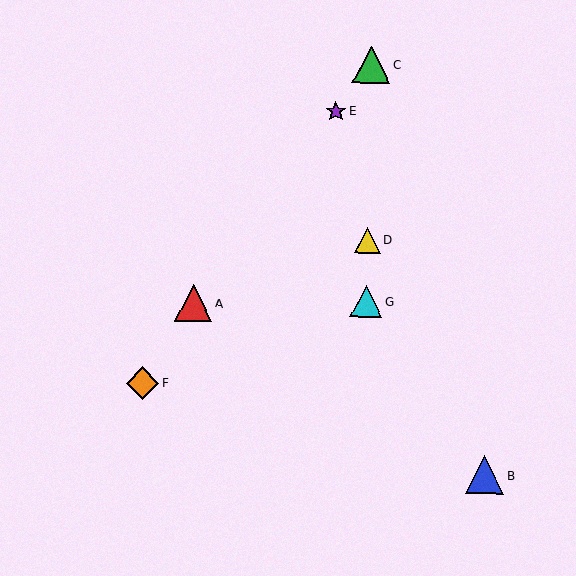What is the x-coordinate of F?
Object F is at x≈143.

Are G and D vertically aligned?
Yes, both are at x≈366.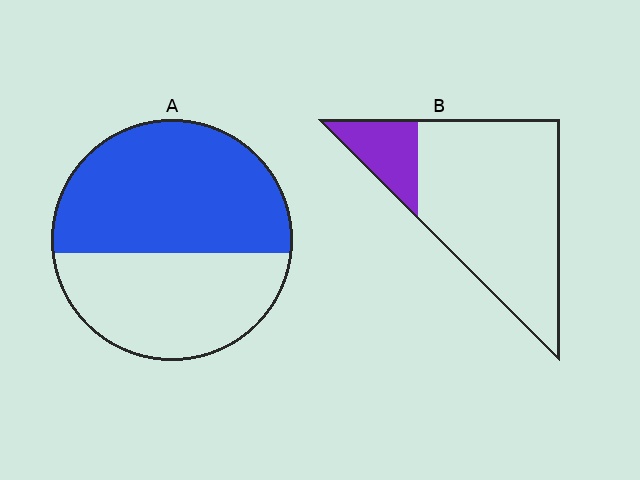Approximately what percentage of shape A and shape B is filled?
A is approximately 55% and B is approximately 15%.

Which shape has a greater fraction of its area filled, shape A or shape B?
Shape A.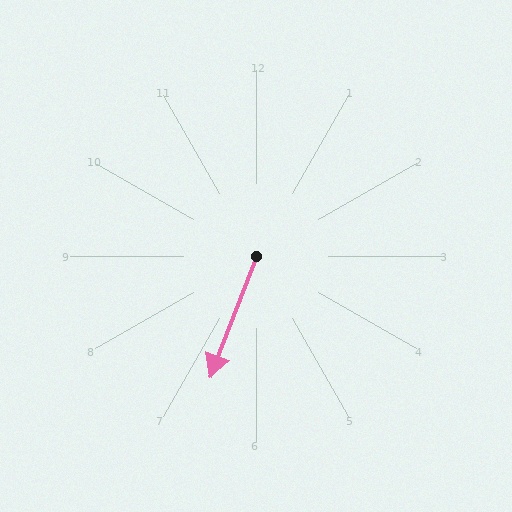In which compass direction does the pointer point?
South.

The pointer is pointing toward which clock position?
Roughly 7 o'clock.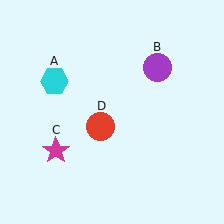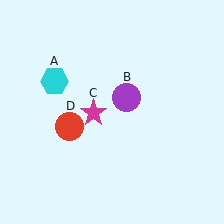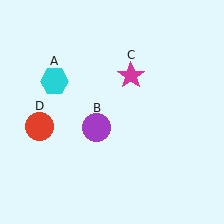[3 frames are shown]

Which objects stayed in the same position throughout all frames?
Cyan hexagon (object A) remained stationary.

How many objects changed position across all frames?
3 objects changed position: purple circle (object B), magenta star (object C), red circle (object D).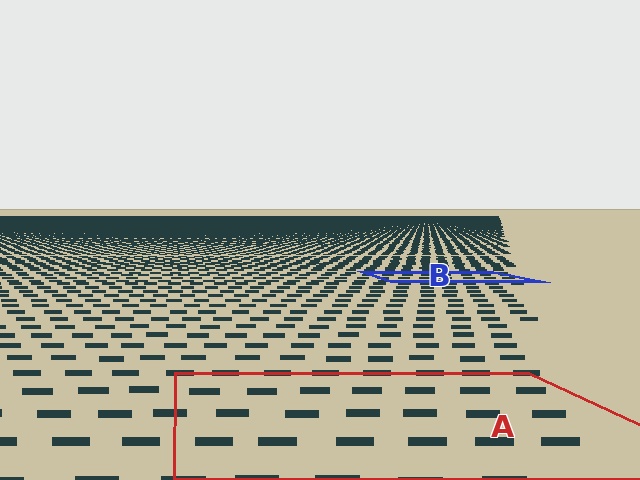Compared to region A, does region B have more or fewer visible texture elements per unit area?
Region B has more texture elements per unit area — they are packed more densely because it is farther away.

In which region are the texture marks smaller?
The texture marks are smaller in region B, because it is farther away.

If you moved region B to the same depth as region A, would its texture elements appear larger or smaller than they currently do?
They would appear larger. At a closer depth, the same texture elements are projected at a bigger on-screen size.